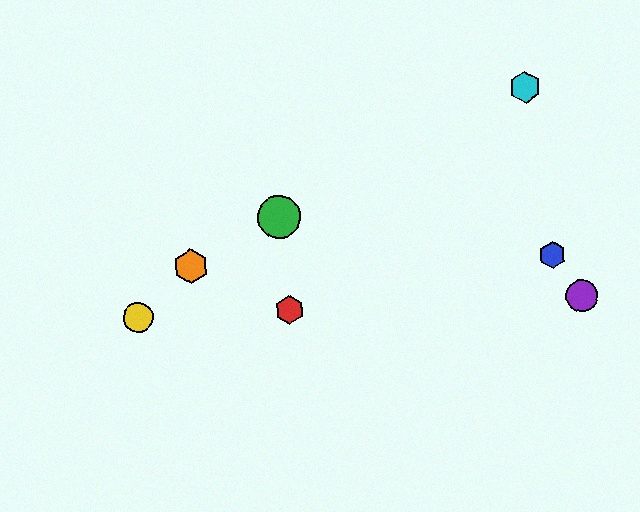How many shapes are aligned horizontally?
3 shapes (the red hexagon, the yellow circle, the purple circle) are aligned horizontally.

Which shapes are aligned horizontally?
The red hexagon, the yellow circle, the purple circle are aligned horizontally.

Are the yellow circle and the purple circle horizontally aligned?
Yes, both are at y≈317.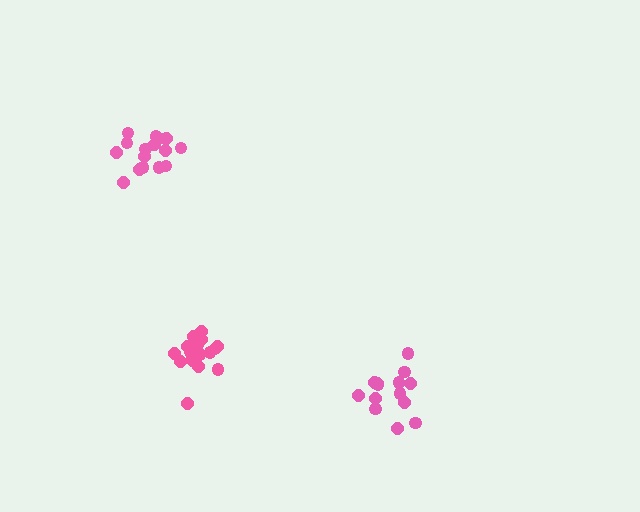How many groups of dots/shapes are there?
There are 3 groups.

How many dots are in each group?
Group 1: 14 dots, Group 2: 16 dots, Group 3: 18 dots (48 total).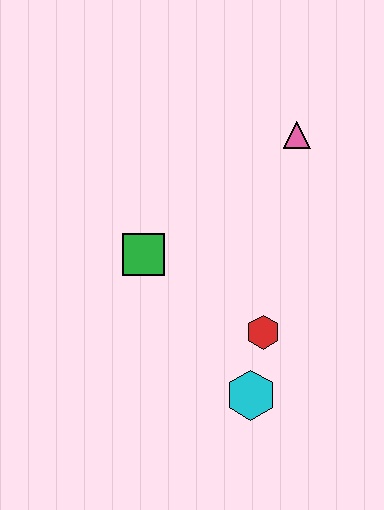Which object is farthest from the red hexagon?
The pink triangle is farthest from the red hexagon.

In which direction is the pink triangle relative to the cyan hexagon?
The pink triangle is above the cyan hexagon.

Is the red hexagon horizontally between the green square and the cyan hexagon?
No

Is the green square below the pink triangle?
Yes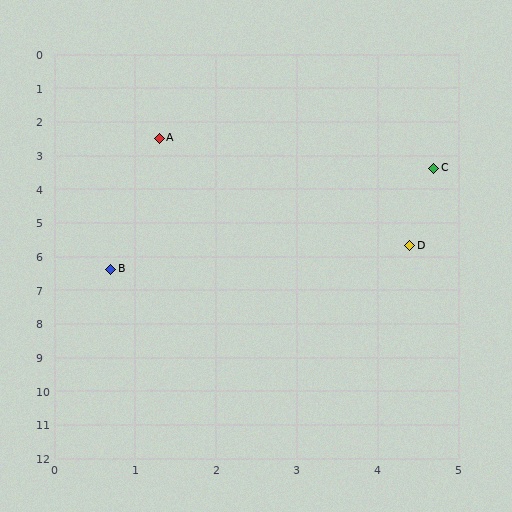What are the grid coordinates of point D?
Point D is at approximately (4.4, 5.7).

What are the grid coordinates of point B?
Point B is at approximately (0.7, 6.4).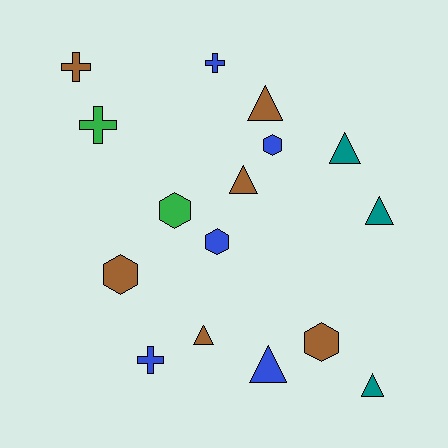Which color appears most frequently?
Brown, with 6 objects.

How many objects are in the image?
There are 16 objects.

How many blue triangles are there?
There is 1 blue triangle.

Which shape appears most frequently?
Triangle, with 7 objects.